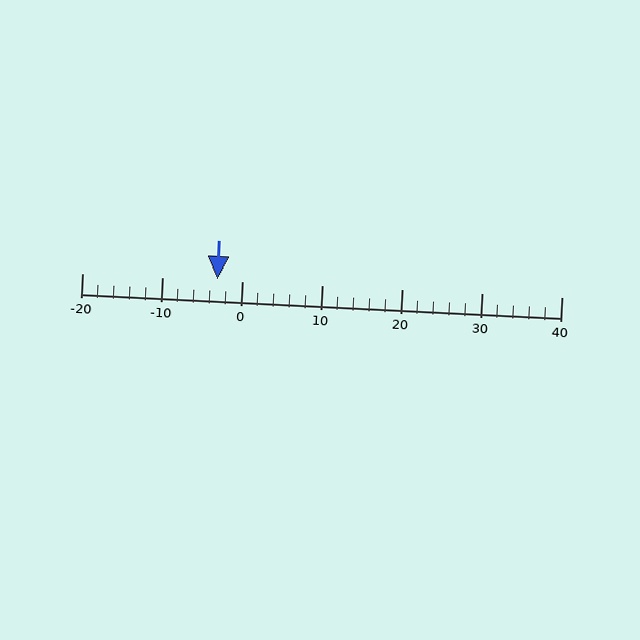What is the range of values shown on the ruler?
The ruler shows values from -20 to 40.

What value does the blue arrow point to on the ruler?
The blue arrow points to approximately -3.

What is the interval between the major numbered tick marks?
The major tick marks are spaced 10 units apart.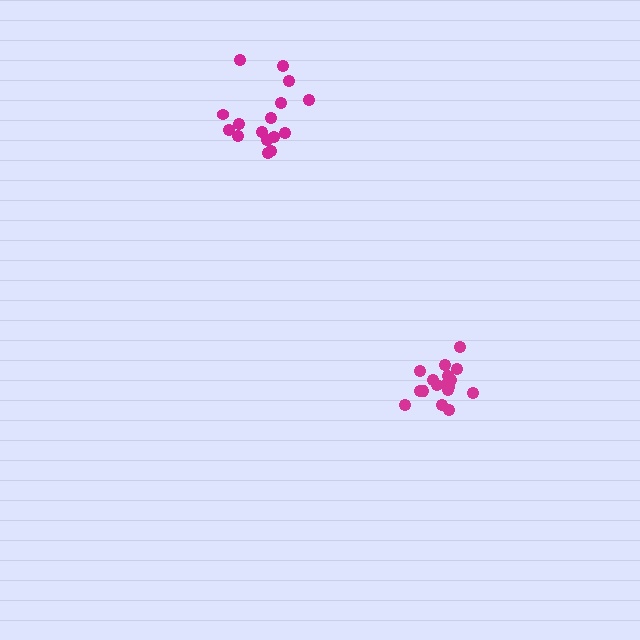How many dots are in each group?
Group 1: 16 dots, Group 2: 17 dots (33 total).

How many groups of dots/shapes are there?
There are 2 groups.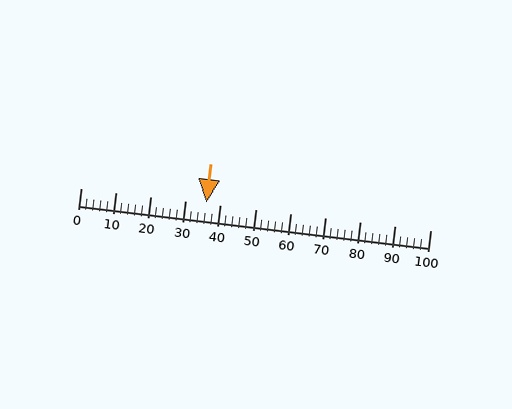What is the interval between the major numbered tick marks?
The major tick marks are spaced 10 units apart.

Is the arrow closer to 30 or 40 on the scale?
The arrow is closer to 40.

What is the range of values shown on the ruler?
The ruler shows values from 0 to 100.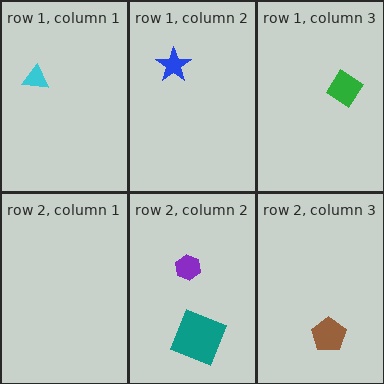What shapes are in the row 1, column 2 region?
The blue star.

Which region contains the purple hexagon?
The row 2, column 2 region.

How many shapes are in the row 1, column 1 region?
1.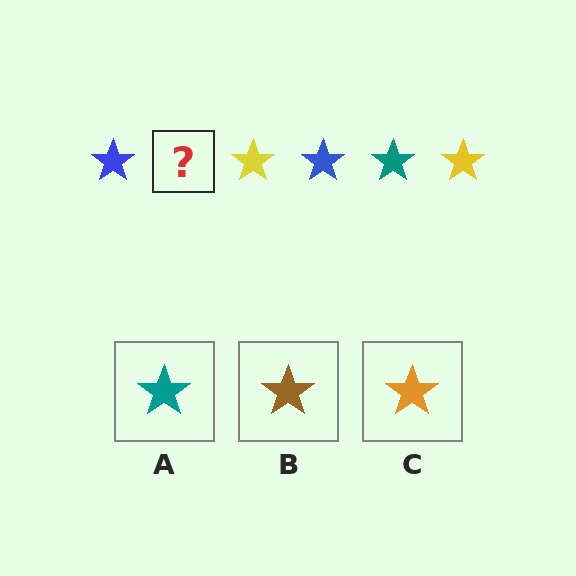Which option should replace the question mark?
Option A.